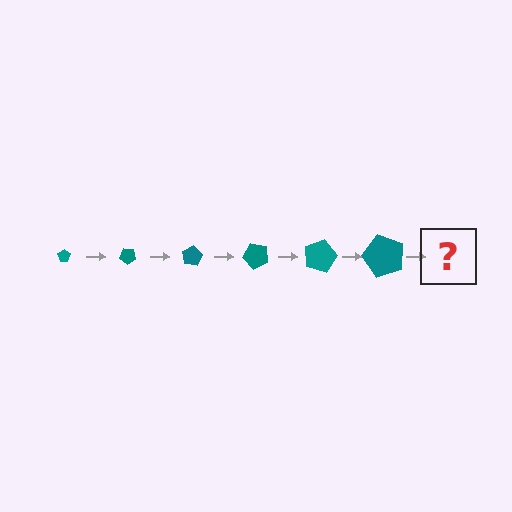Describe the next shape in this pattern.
It should be a pentagon, larger than the previous one and rotated 240 degrees from the start.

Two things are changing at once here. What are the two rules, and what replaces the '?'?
The two rules are that the pentagon grows larger each step and it rotates 40 degrees each step. The '?' should be a pentagon, larger than the previous one and rotated 240 degrees from the start.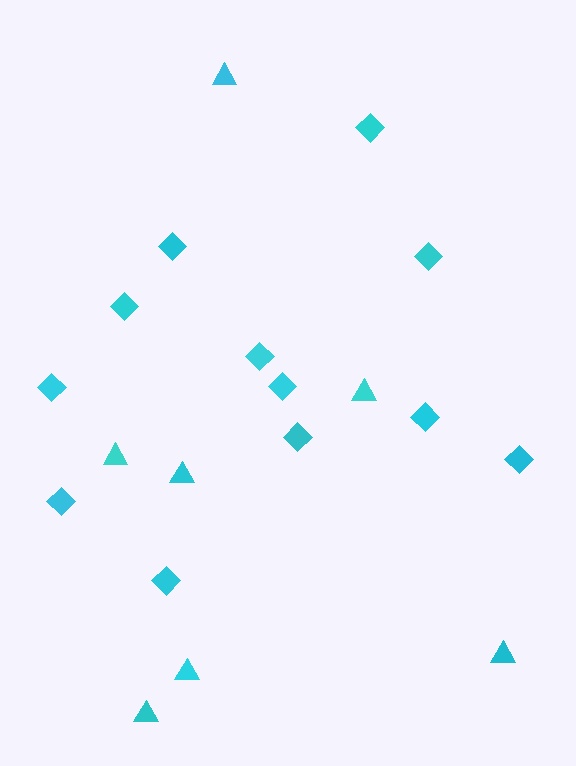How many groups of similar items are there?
There are 2 groups: one group of triangles (7) and one group of diamonds (12).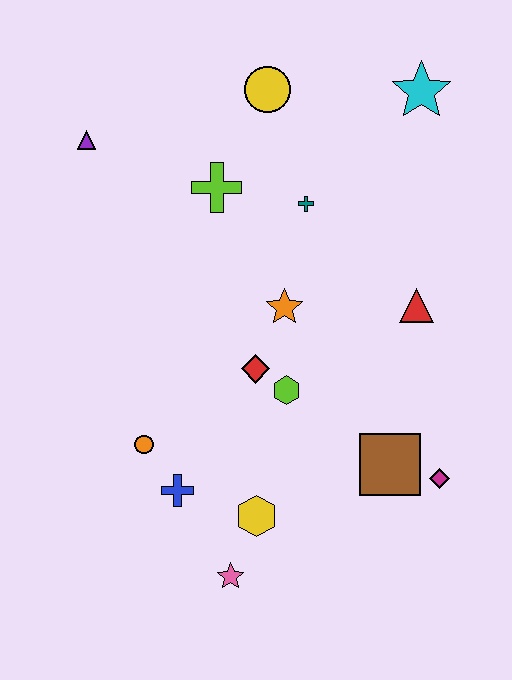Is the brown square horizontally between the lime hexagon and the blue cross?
No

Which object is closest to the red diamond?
The lime hexagon is closest to the red diamond.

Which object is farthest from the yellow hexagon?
The cyan star is farthest from the yellow hexagon.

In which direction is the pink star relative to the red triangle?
The pink star is below the red triangle.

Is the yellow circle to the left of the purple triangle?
No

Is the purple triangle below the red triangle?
No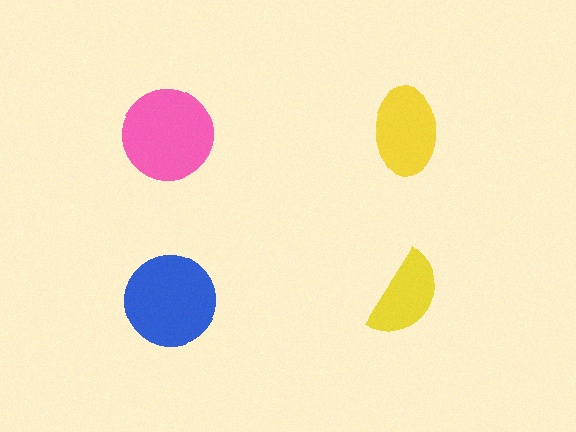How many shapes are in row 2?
2 shapes.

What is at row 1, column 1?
A pink circle.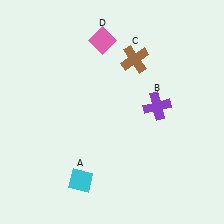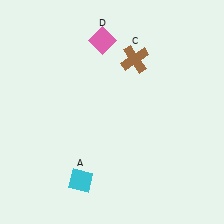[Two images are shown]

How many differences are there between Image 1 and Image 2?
There is 1 difference between the two images.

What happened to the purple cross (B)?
The purple cross (B) was removed in Image 2. It was in the top-right area of Image 1.